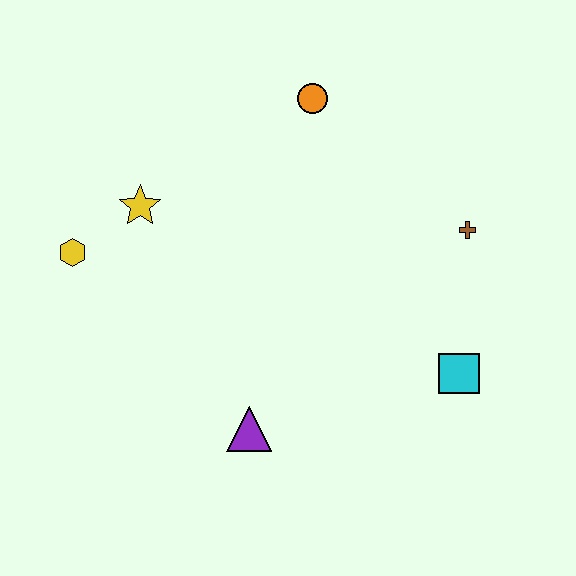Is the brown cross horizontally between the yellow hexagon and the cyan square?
No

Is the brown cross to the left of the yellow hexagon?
No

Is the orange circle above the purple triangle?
Yes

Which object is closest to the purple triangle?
The cyan square is closest to the purple triangle.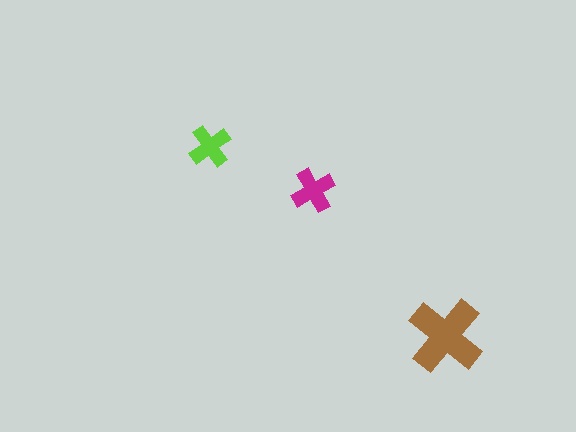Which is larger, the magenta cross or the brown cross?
The brown one.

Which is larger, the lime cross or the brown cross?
The brown one.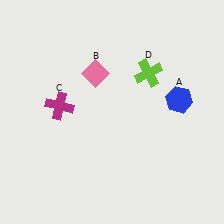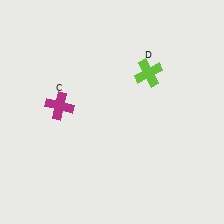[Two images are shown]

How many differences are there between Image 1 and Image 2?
There are 2 differences between the two images.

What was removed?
The blue hexagon (A), the pink diamond (B) were removed in Image 2.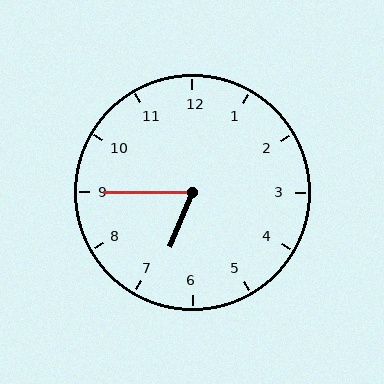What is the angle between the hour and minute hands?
Approximately 68 degrees.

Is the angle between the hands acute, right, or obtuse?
It is acute.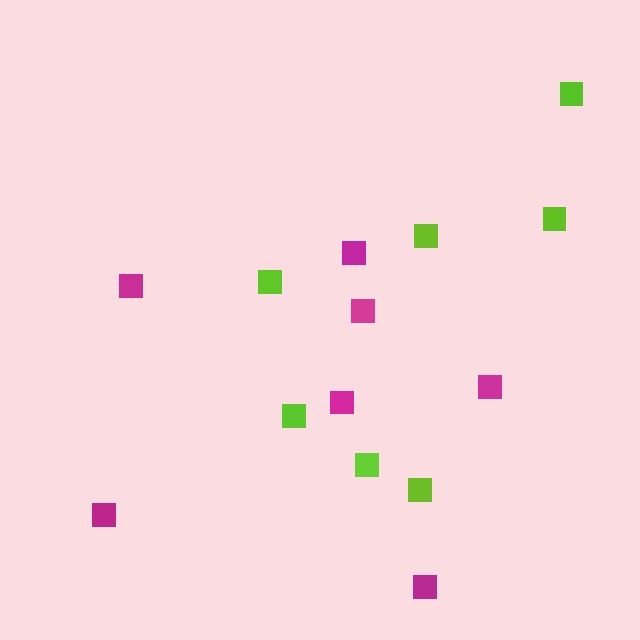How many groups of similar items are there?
There are 2 groups: one group of magenta squares (7) and one group of lime squares (7).